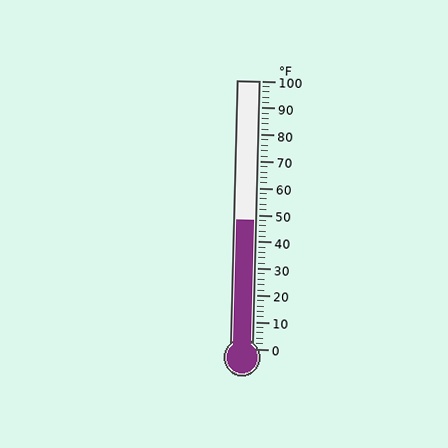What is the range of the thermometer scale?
The thermometer scale ranges from 0°F to 100°F.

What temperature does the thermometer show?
The thermometer shows approximately 48°F.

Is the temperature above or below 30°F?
The temperature is above 30°F.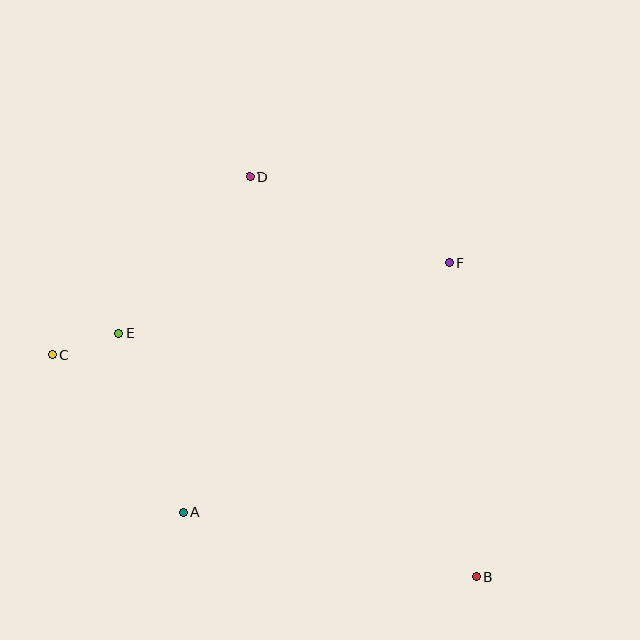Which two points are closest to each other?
Points C and E are closest to each other.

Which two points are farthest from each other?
Points B and C are farthest from each other.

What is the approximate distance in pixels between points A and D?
The distance between A and D is approximately 342 pixels.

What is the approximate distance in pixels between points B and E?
The distance between B and E is approximately 433 pixels.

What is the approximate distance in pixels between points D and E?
The distance between D and E is approximately 204 pixels.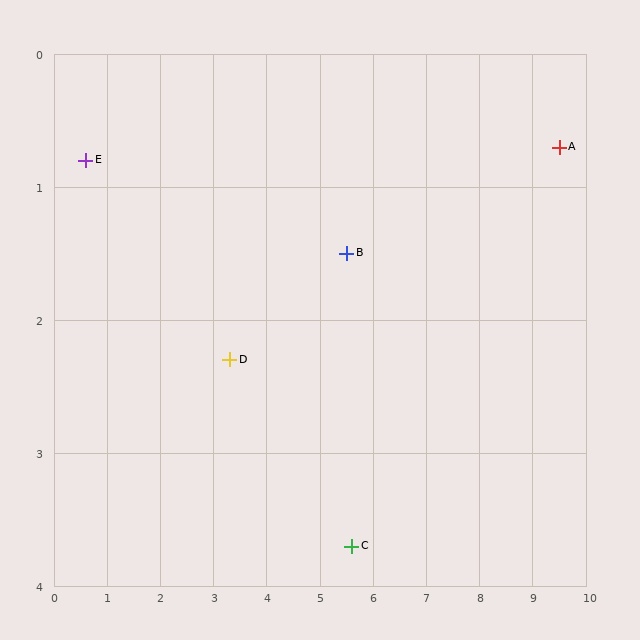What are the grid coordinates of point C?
Point C is at approximately (5.6, 3.7).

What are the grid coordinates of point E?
Point E is at approximately (0.6, 0.8).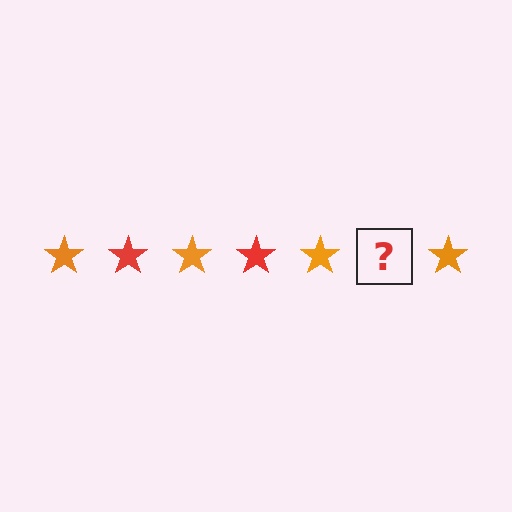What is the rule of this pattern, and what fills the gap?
The rule is that the pattern cycles through orange, red stars. The gap should be filled with a red star.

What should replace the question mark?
The question mark should be replaced with a red star.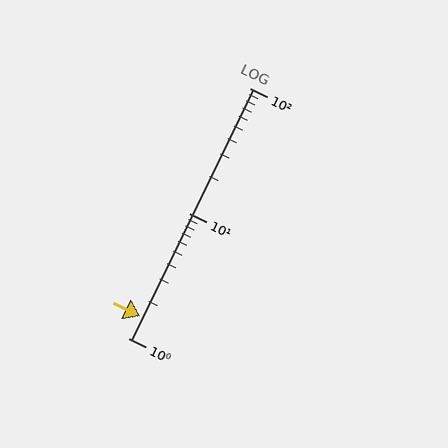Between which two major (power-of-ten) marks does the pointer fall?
The pointer is between 1 and 10.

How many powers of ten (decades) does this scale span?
The scale spans 2 decades, from 1 to 100.